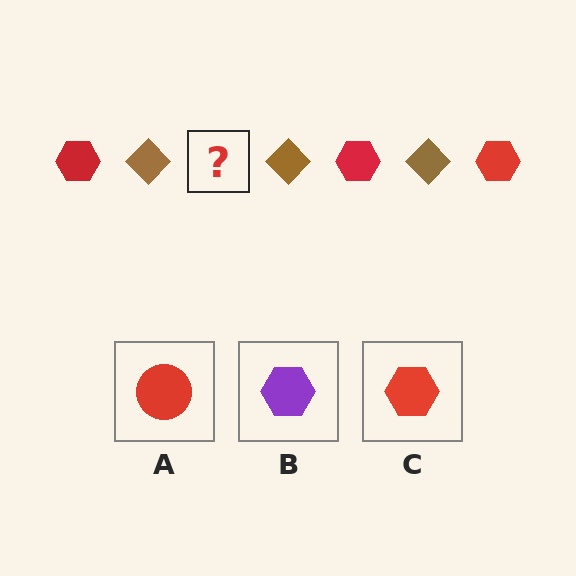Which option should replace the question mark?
Option C.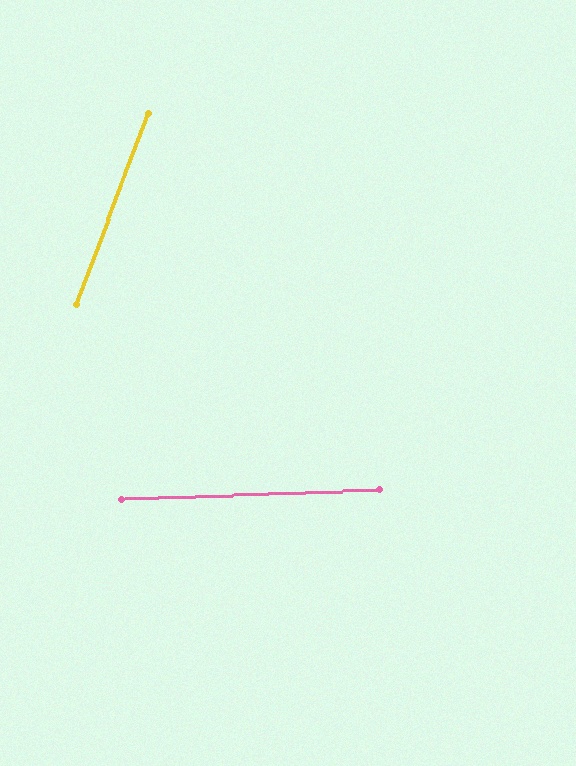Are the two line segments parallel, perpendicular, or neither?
Neither parallel nor perpendicular — they differ by about 68°.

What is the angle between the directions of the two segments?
Approximately 68 degrees.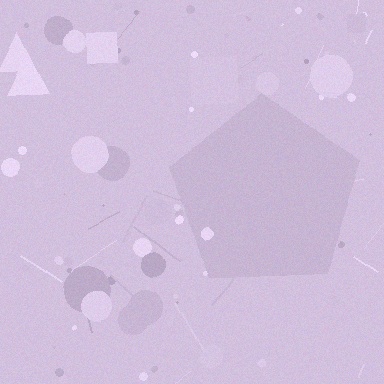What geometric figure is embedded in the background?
A pentagon is embedded in the background.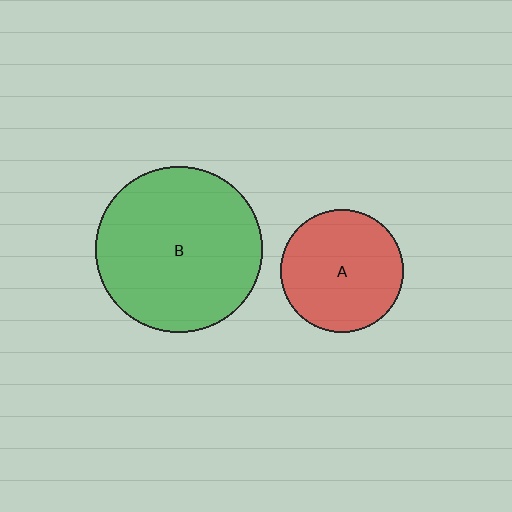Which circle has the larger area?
Circle B (green).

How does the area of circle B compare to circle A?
Approximately 1.8 times.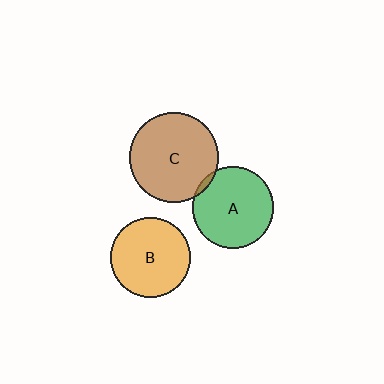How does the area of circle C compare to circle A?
Approximately 1.2 times.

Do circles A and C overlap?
Yes.